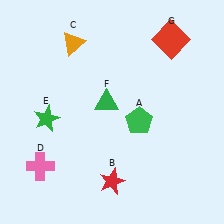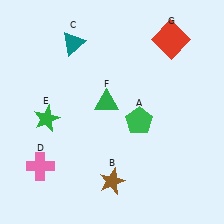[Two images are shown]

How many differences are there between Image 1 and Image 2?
There are 2 differences between the two images.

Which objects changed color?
B changed from red to brown. C changed from orange to teal.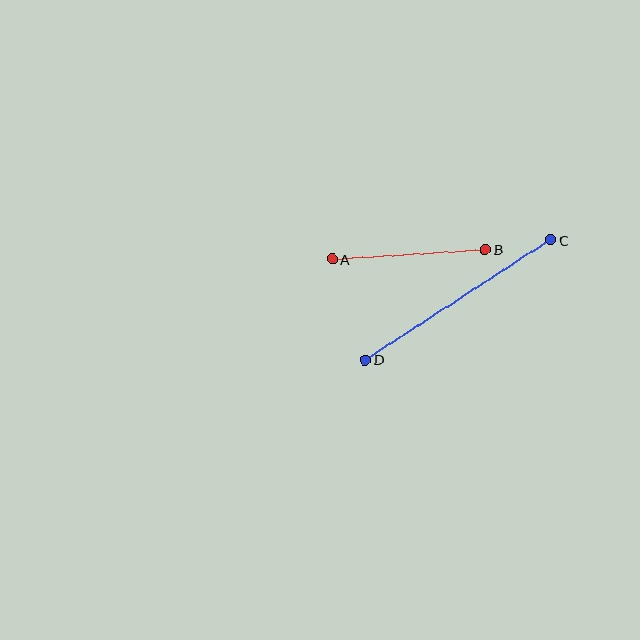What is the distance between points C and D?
The distance is approximately 221 pixels.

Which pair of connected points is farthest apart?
Points C and D are farthest apart.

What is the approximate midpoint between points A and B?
The midpoint is at approximately (409, 254) pixels.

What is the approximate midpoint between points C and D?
The midpoint is at approximately (458, 300) pixels.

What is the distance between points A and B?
The distance is approximately 153 pixels.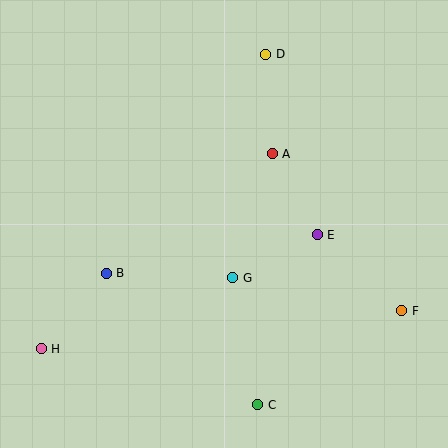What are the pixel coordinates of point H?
Point H is at (41, 349).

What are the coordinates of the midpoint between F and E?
The midpoint between F and E is at (359, 273).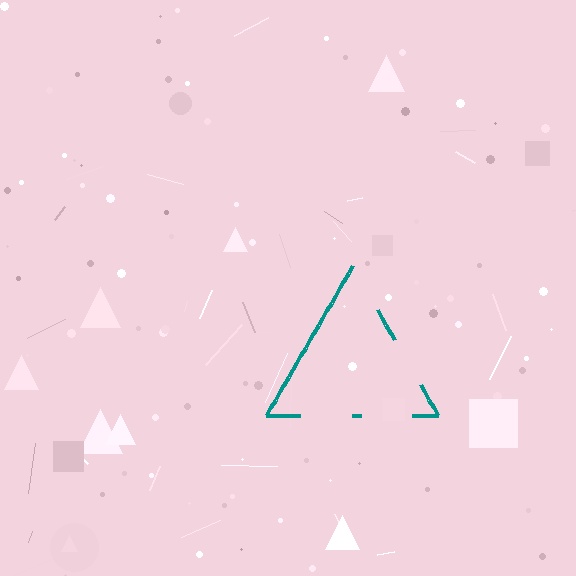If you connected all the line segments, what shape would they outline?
They would outline a triangle.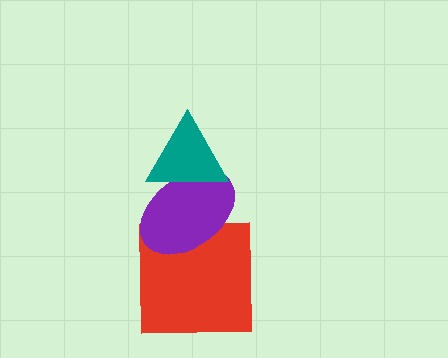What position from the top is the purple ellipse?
The purple ellipse is 2nd from the top.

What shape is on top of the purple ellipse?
The teal triangle is on top of the purple ellipse.